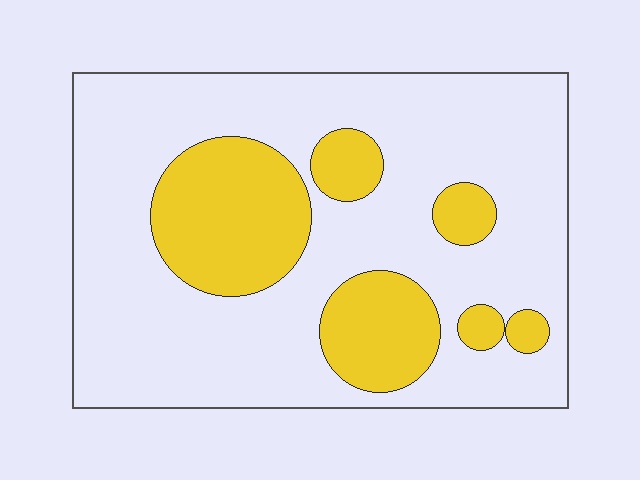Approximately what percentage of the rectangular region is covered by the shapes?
Approximately 25%.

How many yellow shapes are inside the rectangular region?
6.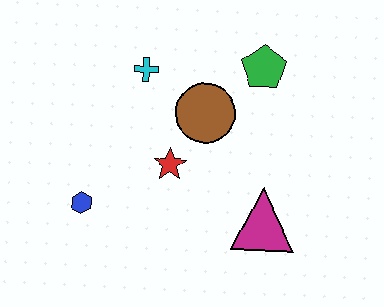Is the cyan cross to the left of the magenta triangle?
Yes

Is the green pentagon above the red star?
Yes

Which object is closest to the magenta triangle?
The red star is closest to the magenta triangle.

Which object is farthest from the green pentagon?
The blue hexagon is farthest from the green pentagon.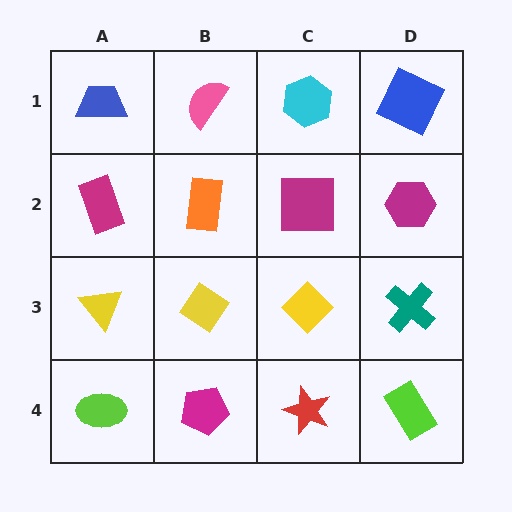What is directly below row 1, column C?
A magenta square.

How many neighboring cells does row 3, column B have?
4.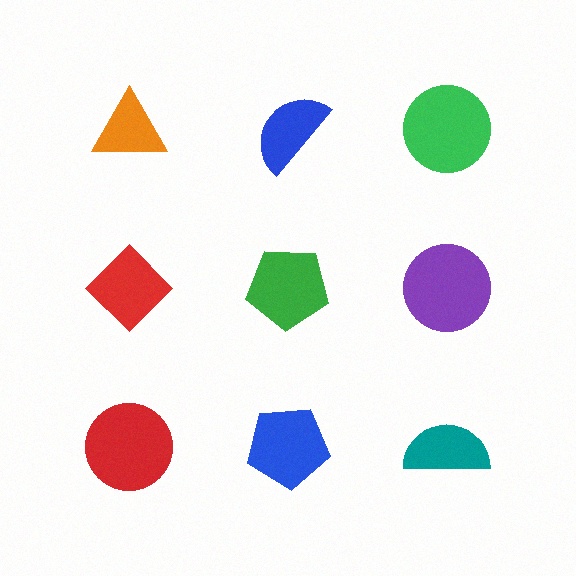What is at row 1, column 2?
A blue semicircle.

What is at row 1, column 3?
A green circle.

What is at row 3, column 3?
A teal semicircle.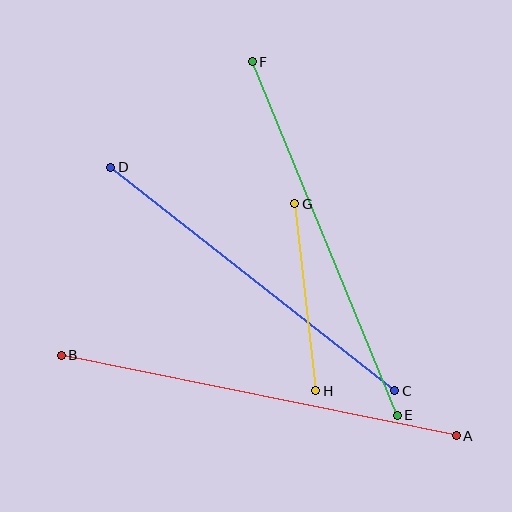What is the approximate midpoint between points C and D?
The midpoint is at approximately (253, 279) pixels.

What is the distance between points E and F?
The distance is approximately 382 pixels.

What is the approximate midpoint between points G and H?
The midpoint is at approximately (305, 297) pixels.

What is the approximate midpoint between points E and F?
The midpoint is at approximately (325, 239) pixels.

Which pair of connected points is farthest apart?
Points A and B are farthest apart.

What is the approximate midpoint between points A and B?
The midpoint is at approximately (259, 396) pixels.